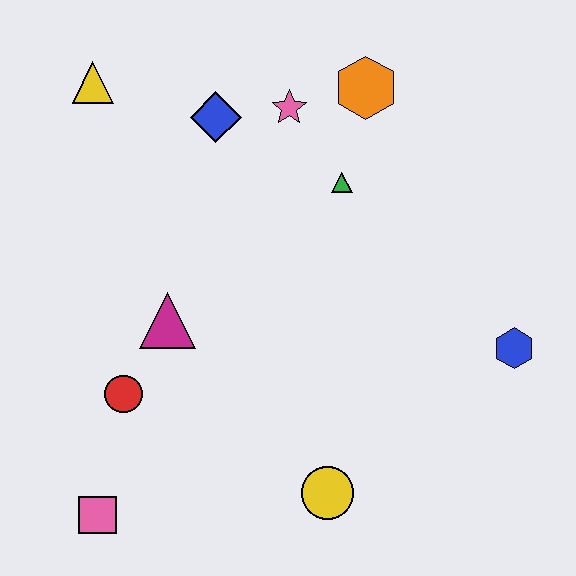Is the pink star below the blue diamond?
No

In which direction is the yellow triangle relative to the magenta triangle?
The yellow triangle is above the magenta triangle.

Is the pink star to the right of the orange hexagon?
No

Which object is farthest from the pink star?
The pink square is farthest from the pink star.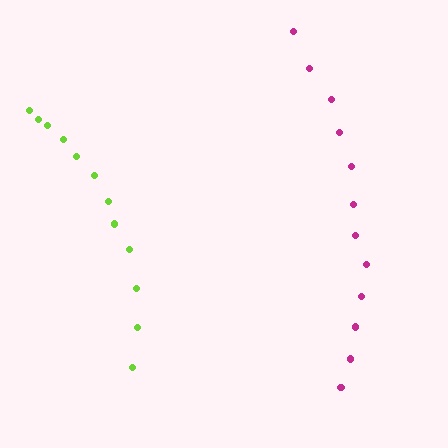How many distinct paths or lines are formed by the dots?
There are 2 distinct paths.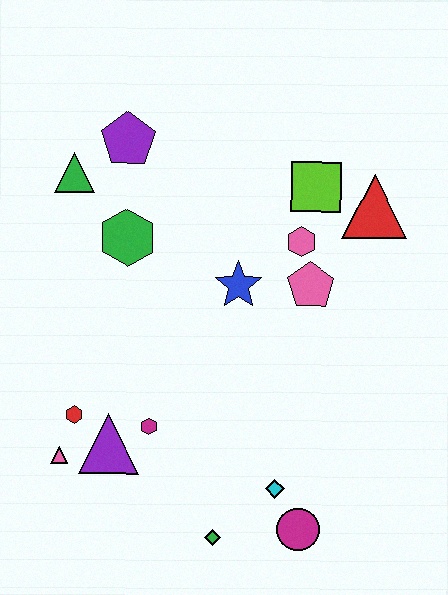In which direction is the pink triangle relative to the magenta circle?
The pink triangle is to the left of the magenta circle.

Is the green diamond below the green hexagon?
Yes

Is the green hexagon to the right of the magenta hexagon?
No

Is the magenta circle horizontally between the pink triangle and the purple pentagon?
No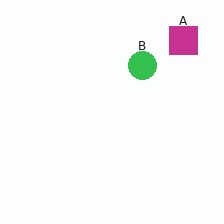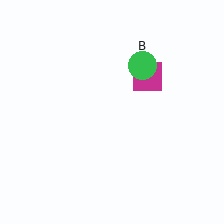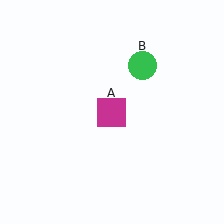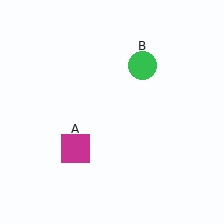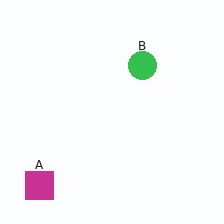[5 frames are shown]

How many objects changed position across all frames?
1 object changed position: magenta square (object A).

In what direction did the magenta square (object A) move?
The magenta square (object A) moved down and to the left.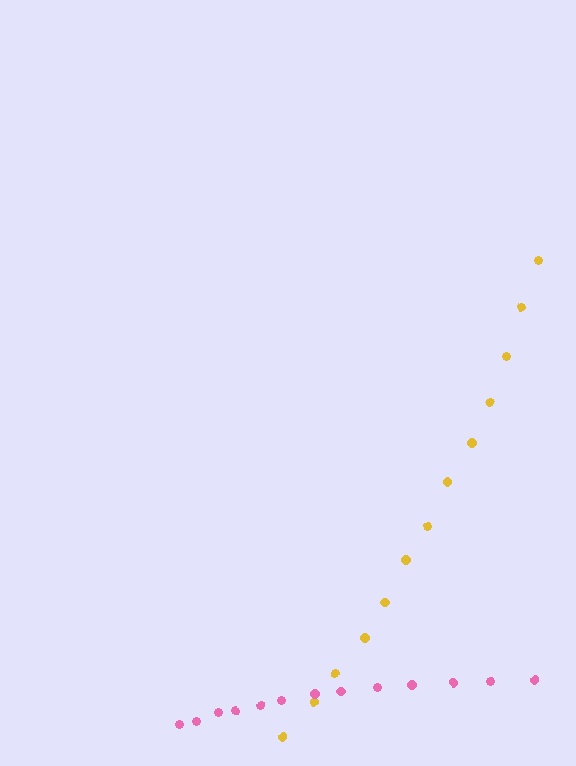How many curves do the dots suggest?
There are 2 distinct paths.